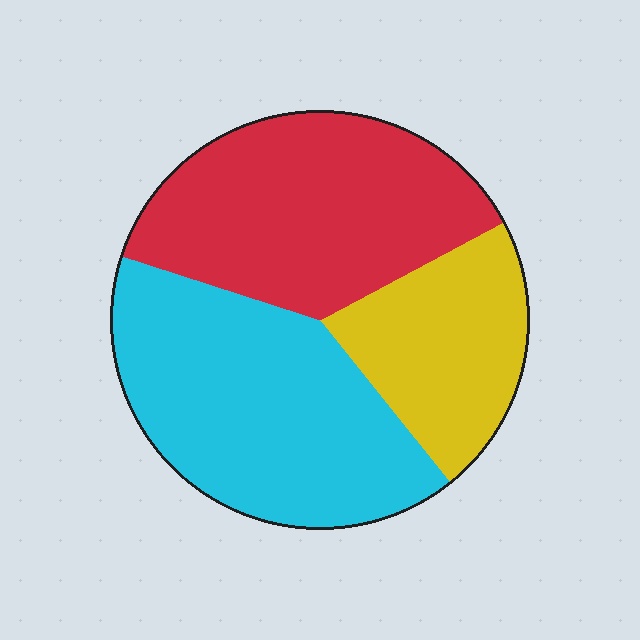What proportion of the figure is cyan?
Cyan takes up about two fifths (2/5) of the figure.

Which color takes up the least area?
Yellow, at roughly 20%.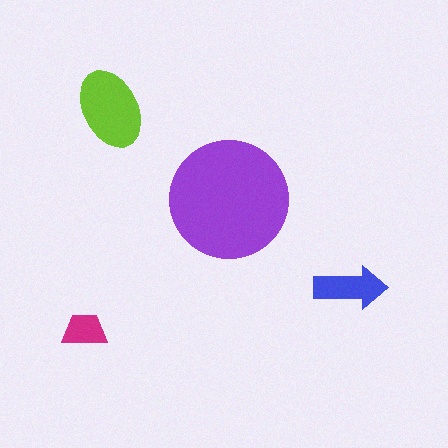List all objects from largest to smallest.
The purple circle, the lime ellipse, the blue arrow, the magenta trapezoid.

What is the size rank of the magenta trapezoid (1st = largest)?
4th.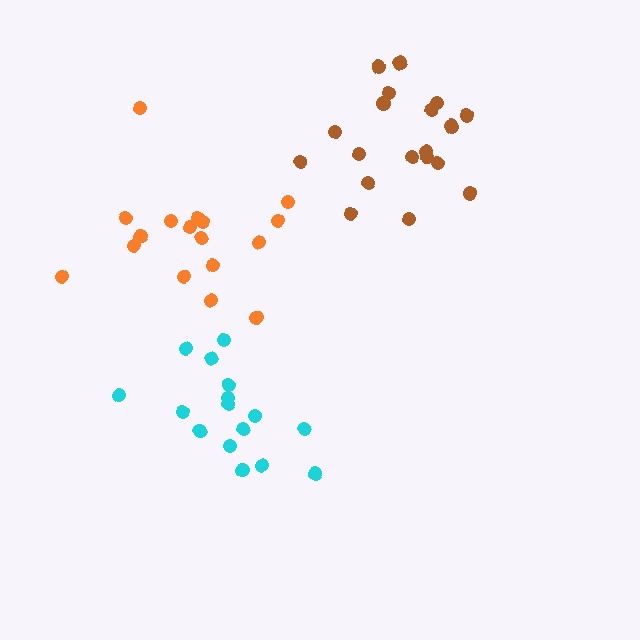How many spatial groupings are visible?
There are 3 spatial groupings.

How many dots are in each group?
Group 1: 20 dots, Group 2: 17 dots, Group 3: 16 dots (53 total).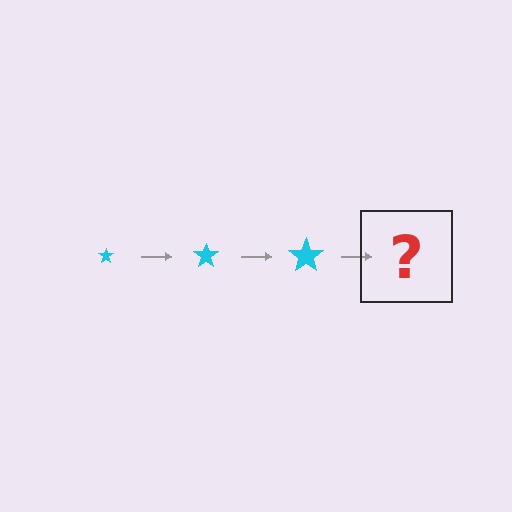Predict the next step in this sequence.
The next step is a cyan star, larger than the previous one.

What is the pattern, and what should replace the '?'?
The pattern is that the star gets progressively larger each step. The '?' should be a cyan star, larger than the previous one.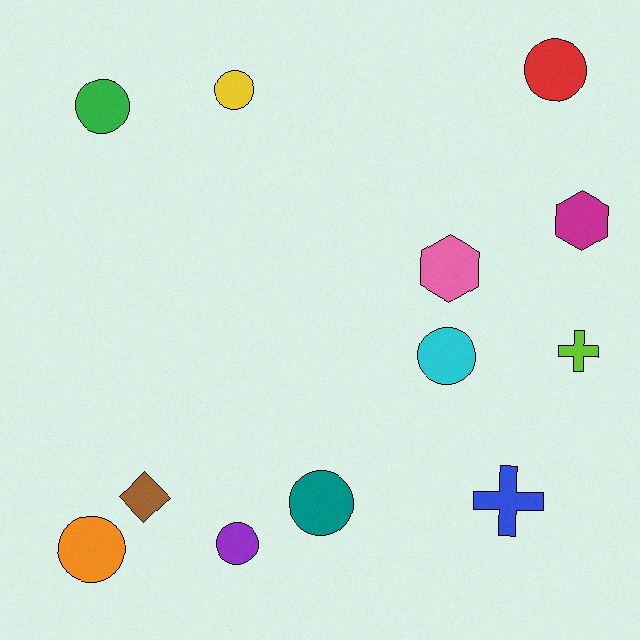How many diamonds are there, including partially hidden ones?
There is 1 diamond.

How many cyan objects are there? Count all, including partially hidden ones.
There is 1 cyan object.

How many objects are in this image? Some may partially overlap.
There are 12 objects.